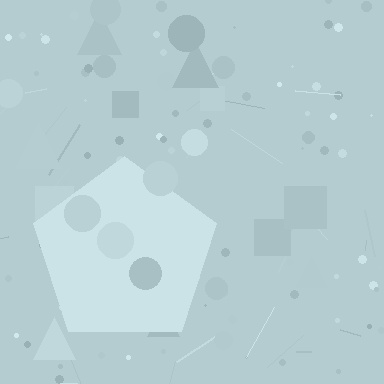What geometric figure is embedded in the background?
A pentagon is embedded in the background.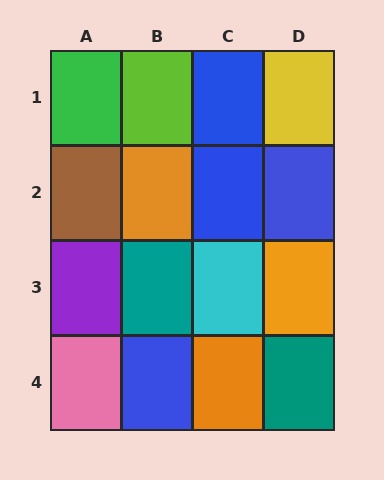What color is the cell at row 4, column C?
Orange.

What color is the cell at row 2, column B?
Orange.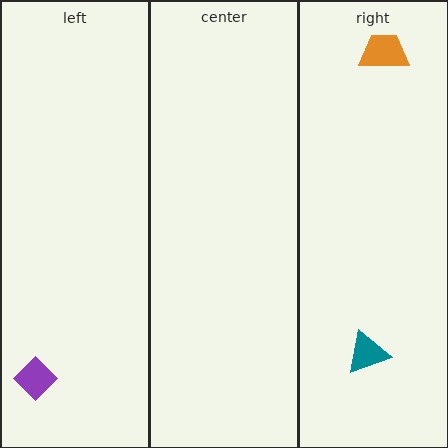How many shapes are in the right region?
2.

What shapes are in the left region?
The purple diamond.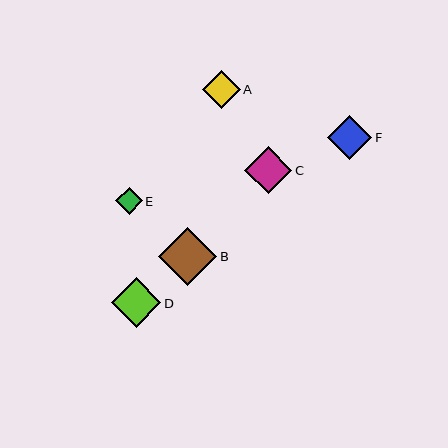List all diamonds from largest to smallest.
From largest to smallest: B, D, C, F, A, E.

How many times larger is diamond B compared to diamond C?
Diamond B is approximately 1.3 times the size of diamond C.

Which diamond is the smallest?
Diamond E is the smallest with a size of approximately 26 pixels.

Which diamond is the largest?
Diamond B is the largest with a size of approximately 59 pixels.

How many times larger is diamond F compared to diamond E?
Diamond F is approximately 1.7 times the size of diamond E.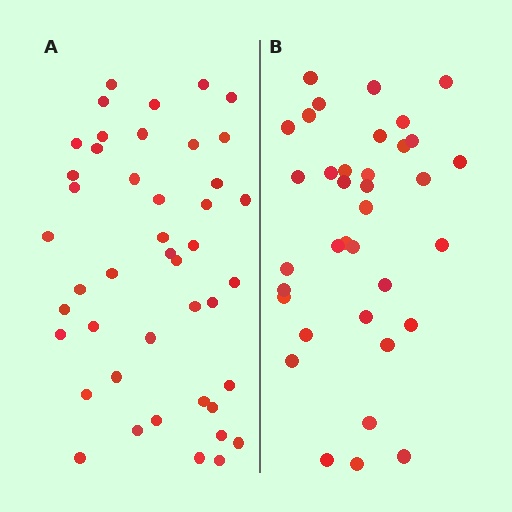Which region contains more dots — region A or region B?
Region A (the left region) has more dots.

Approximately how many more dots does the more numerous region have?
Region A has roughly 8 or so more dots than region B.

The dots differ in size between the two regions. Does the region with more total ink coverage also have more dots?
No. Region B has more total ink coverage because its dots are larger, but region A actually contains more individual dots. Total area can be misleading — the number of items is what matters here.